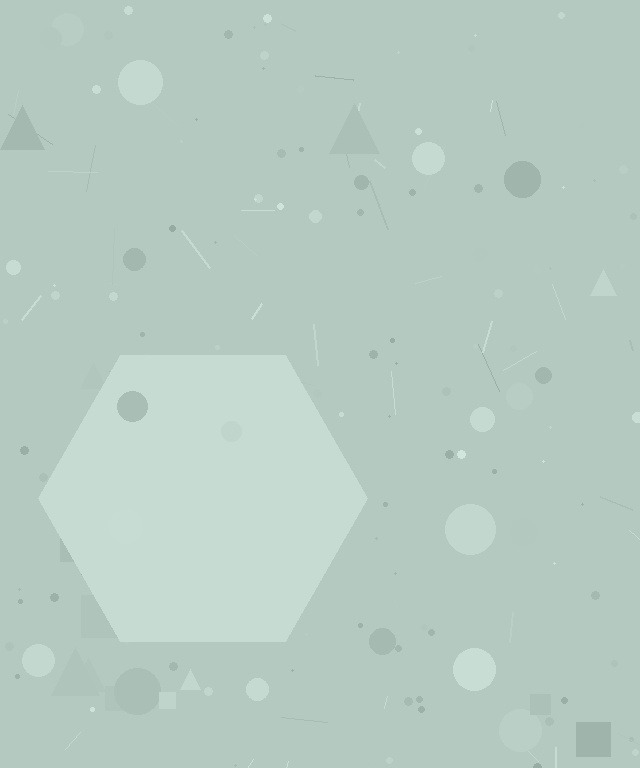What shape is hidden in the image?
A hexagon is hidden in the image.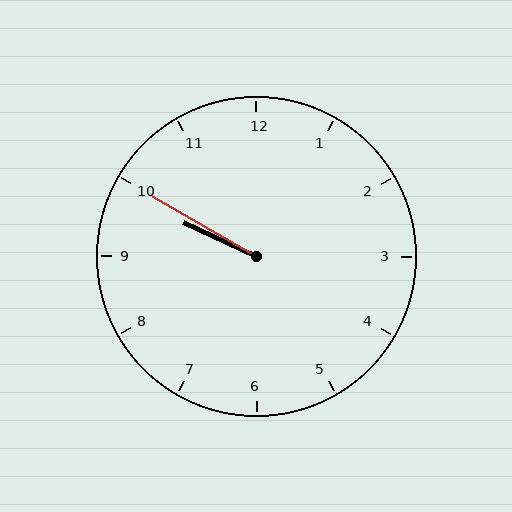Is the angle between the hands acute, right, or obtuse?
It is acute.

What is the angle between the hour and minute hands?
Approximately 5 degrees.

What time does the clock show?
9:50.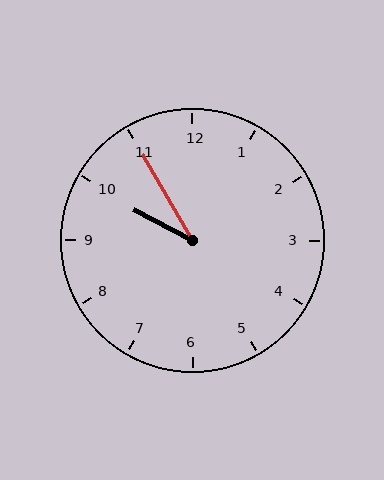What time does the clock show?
9:55.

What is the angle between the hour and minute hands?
Approximately 32 degrees.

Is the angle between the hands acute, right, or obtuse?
It is acute.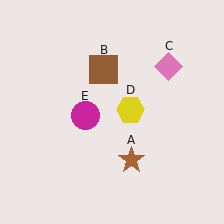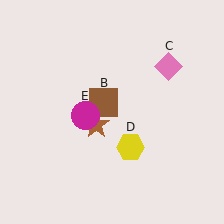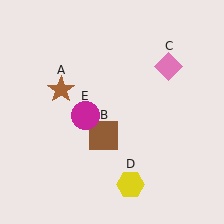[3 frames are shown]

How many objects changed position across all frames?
3 objects changed position: brown star (object A), brown square (object B), yellow hexagon (object D).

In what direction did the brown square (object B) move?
The brown square (object B) moved down.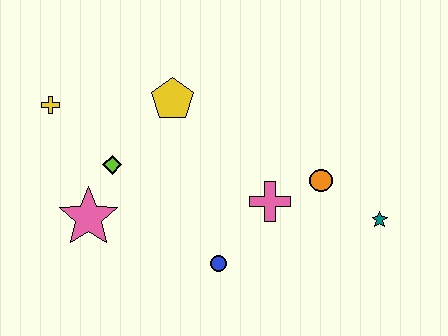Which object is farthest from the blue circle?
The yellow cross is farthest from the blue circle.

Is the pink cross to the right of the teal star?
No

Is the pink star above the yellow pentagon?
No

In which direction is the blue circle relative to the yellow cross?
The blue circle is to the right of the yellow cross.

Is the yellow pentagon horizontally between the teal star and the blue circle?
No